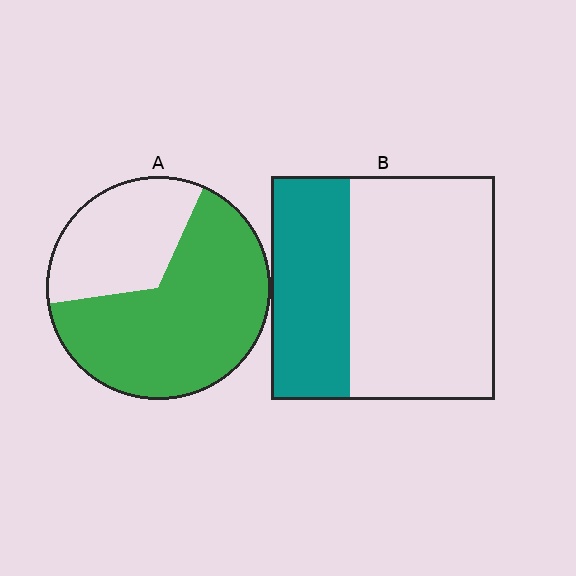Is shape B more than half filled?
No.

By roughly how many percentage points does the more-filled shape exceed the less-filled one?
By roughly 30 percentage points (A over B).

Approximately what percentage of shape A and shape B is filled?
A is approximately 65% and B is approximately 35%.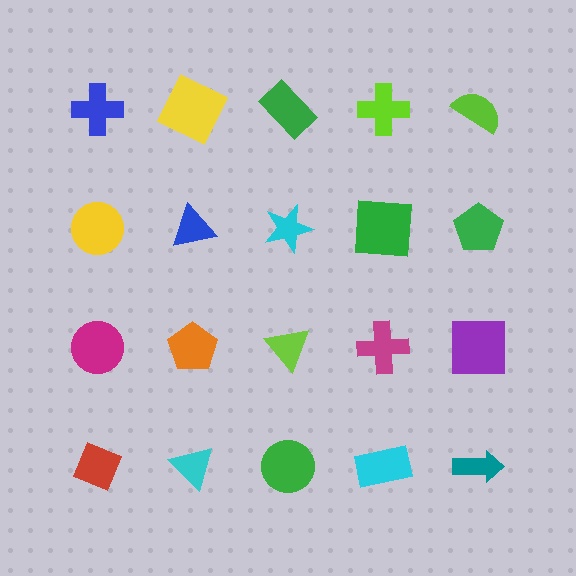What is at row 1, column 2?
A yellow square.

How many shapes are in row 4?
5 shapes.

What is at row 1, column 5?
A lime semicircle.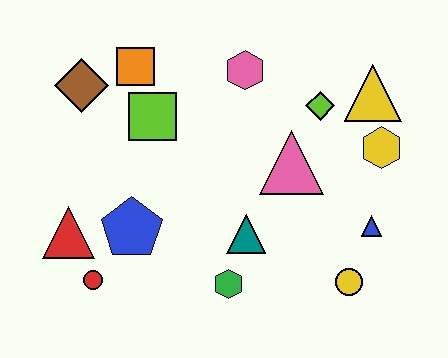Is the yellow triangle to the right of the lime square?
Yes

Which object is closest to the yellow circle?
The blue triangle is closest to the yellow circle.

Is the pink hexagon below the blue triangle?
No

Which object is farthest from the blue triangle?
The brown diamond is farthest from the blue triangle.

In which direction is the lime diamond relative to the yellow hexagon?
The lime diamond is to the left of the yellow hexagon.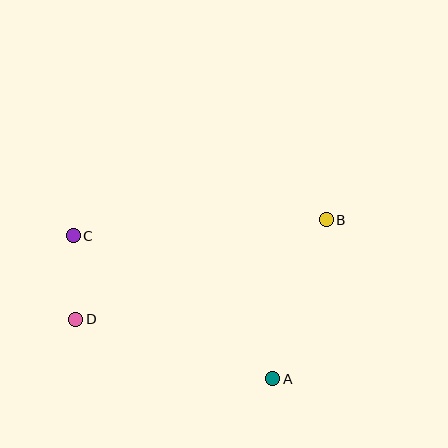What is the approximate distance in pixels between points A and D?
The distance between A and D is approximately 206 pixels.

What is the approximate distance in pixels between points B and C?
The distance between B and C is approximately 253 pixels.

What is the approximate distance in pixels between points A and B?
The distance between A and B is approximately 168 pixels.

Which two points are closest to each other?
Points C and D are closest to each other.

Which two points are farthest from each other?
Points B and D are farthest from each other.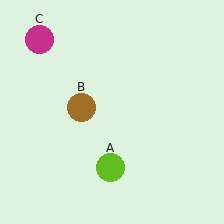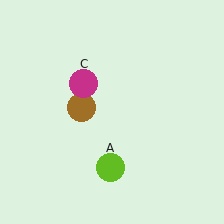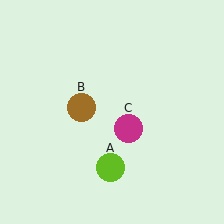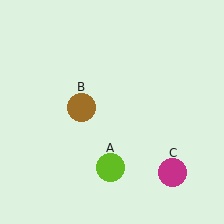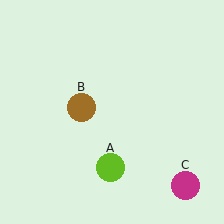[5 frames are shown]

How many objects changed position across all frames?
1 object changed position: magenta circle (object C).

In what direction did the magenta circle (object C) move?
The magenta circle (object C) moved down and to the right.